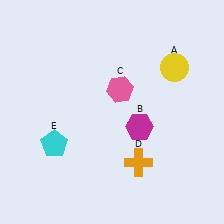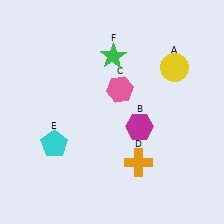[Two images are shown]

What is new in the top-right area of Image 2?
A green star (F) was added in the top-right area of Image 2.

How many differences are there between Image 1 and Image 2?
There is 1 difference between the two images.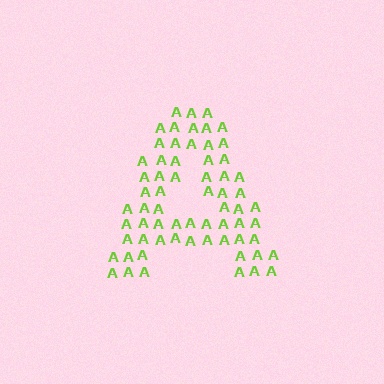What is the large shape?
The large shape is the letter A.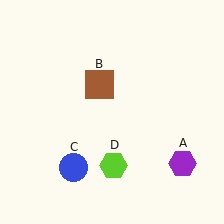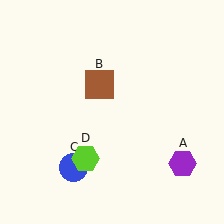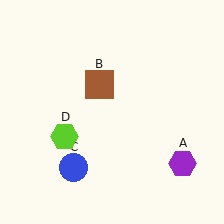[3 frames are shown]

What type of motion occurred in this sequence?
The lime hexagon (object D) rotated clockwise around the center of the scene.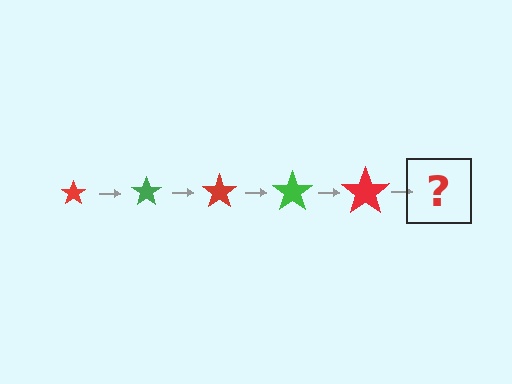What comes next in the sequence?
The next element should be a green star, larger than the previous one.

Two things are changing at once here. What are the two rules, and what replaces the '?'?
The two rules are that the star grows larger each step and the color cycles through red and green. The '?' should be a green star, larger than the previous one.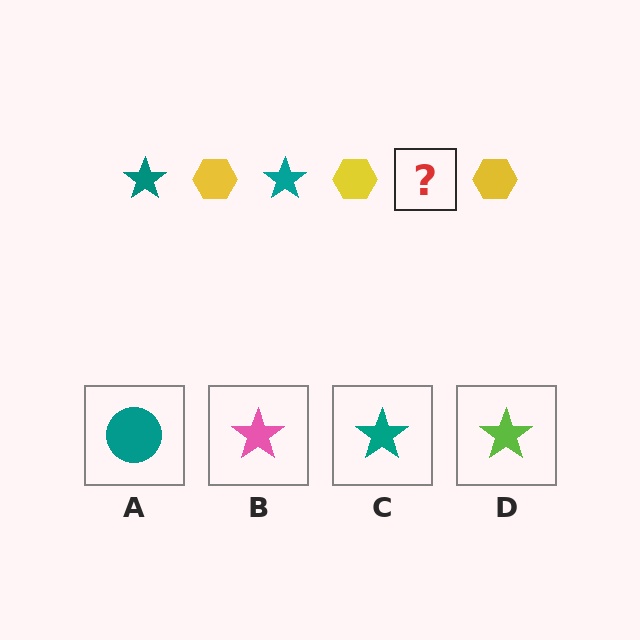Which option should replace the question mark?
Option C.